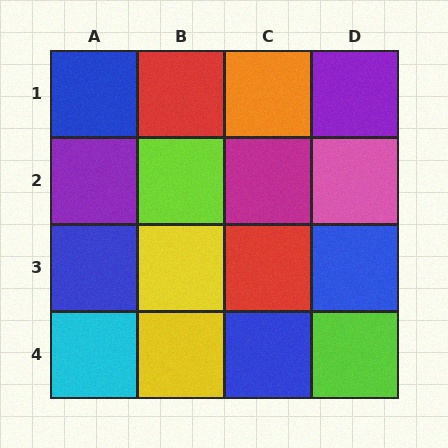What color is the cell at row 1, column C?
Orange.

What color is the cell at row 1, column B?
Red.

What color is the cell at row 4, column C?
Blue.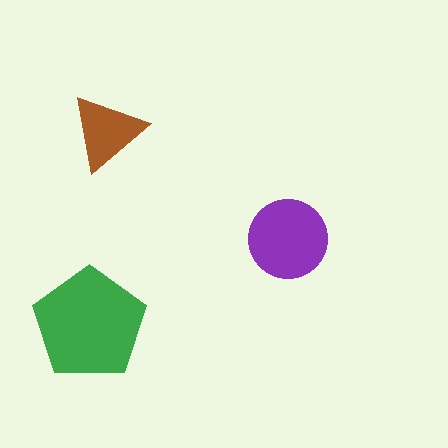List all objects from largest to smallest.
The green pentagon, the purple circle, the brown triangle.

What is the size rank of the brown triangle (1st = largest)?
3rd.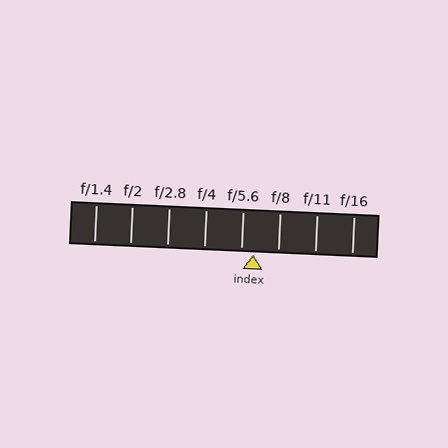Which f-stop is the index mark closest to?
The index mark is closest to f/5.6.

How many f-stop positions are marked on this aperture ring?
There are 8 f-stop positions marked.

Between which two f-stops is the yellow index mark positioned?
The index mark is between f/5.6 and f/8.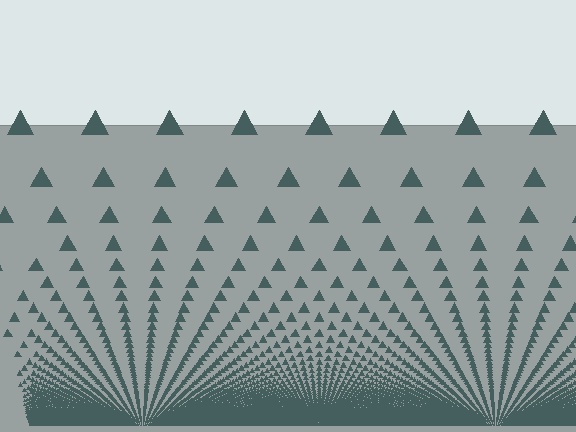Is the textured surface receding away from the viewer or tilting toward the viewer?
The surface appears to tilt toward the viewer. Texture elements get larger and sparser toward the top.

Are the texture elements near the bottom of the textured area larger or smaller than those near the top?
Smaller. The gradient is inverted — elements near the bottom are smaller and denser.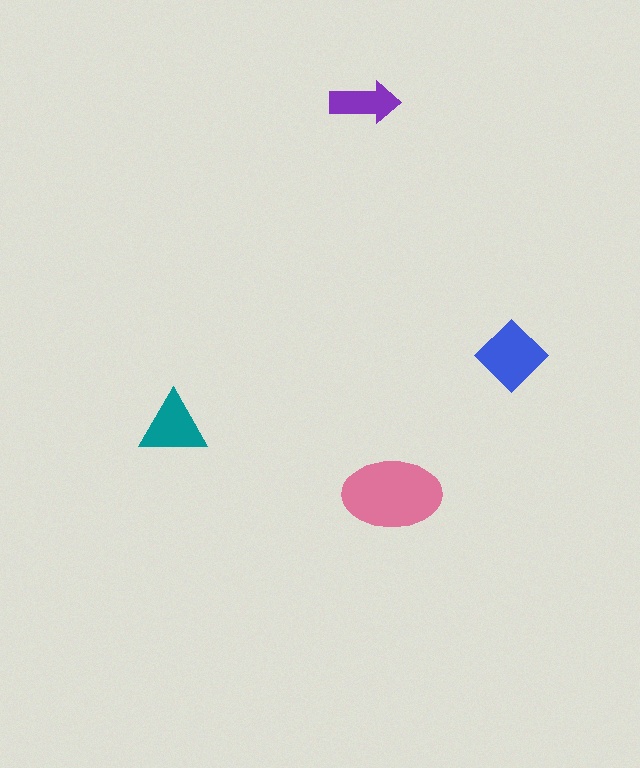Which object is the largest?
The pink ellipse.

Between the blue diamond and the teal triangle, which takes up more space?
The blue diamond.